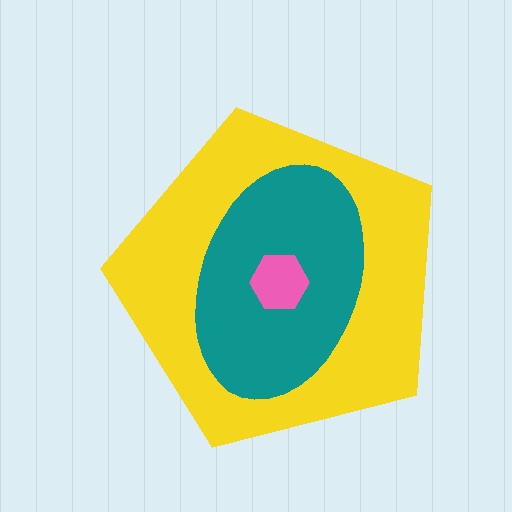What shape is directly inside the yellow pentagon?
The teal ellipse.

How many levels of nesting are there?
3.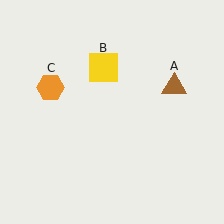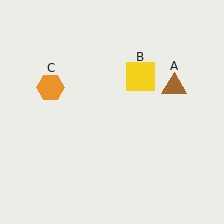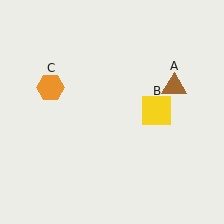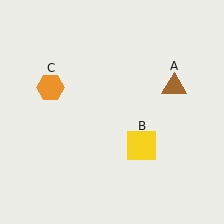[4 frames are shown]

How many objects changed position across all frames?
1 object changed position: yellow square (object B).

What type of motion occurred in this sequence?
The yellow square (object B) rotated clockwise around the center of the scene.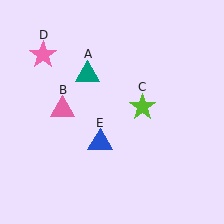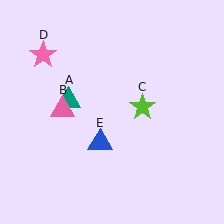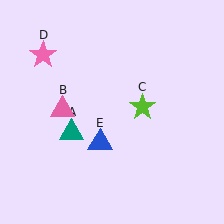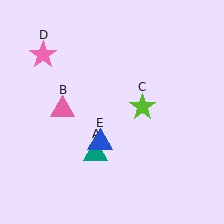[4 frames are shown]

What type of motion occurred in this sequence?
The teal triangle (object A) rotated counterclockwise around the center of the scene.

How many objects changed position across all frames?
1 object changed position: teal triangle (object A).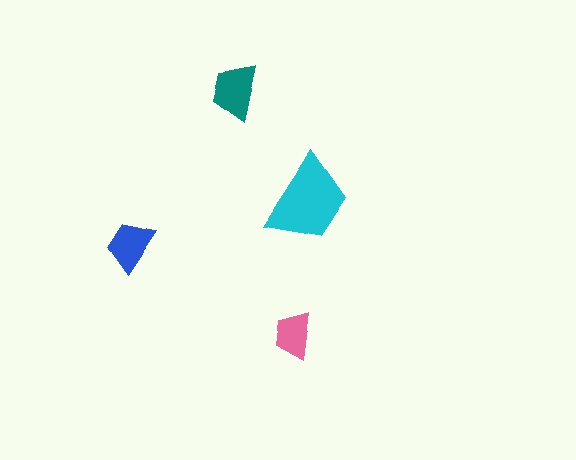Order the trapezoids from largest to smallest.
the cyan one, the teal one, the blue one, the pink one.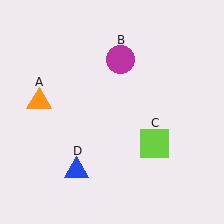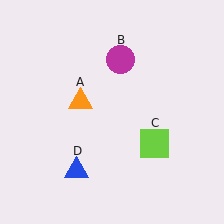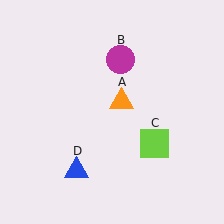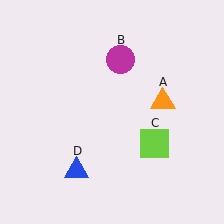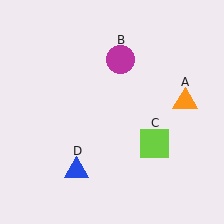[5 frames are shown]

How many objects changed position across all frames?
1 object changed position: orange triangle (object A).